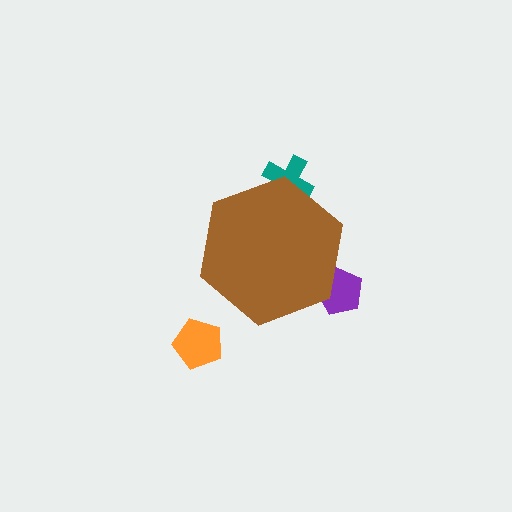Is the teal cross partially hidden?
Yes, the teal cross is partially hidden behind the brown hexagon.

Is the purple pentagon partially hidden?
Yes, the purple pentagon is partially hidden behind the brown hexagon.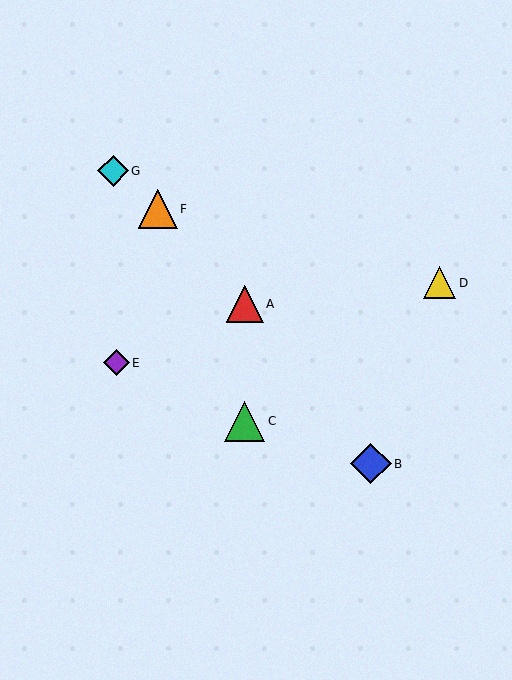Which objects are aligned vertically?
Objects A, C are aligned vertically.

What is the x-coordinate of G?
Object G is at x≈113.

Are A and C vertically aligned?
Yes, both are at x≈245.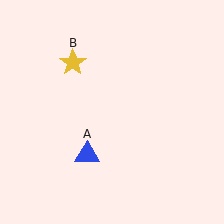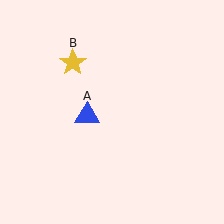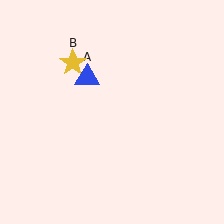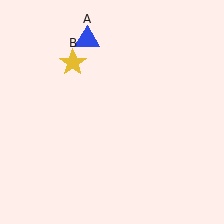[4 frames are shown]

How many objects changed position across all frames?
1 object changed position: blue triangle (object A).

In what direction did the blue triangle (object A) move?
The blue triangle (object A) moved up.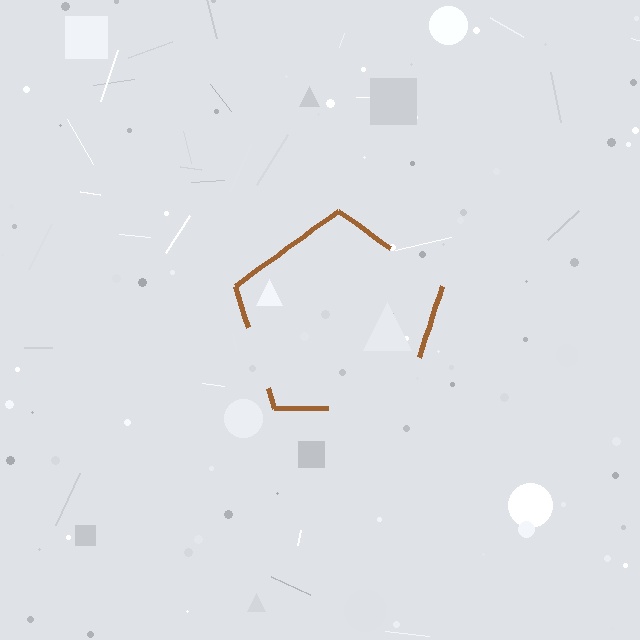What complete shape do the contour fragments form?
The contour fragments form a pentagon.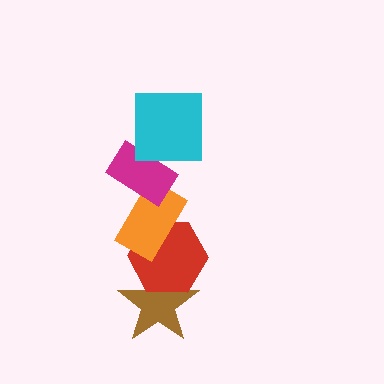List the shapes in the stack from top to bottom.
From top to bottom: the cyan square, the magenta rectangle, the orange rectangle, the red hexagon, the brown star.